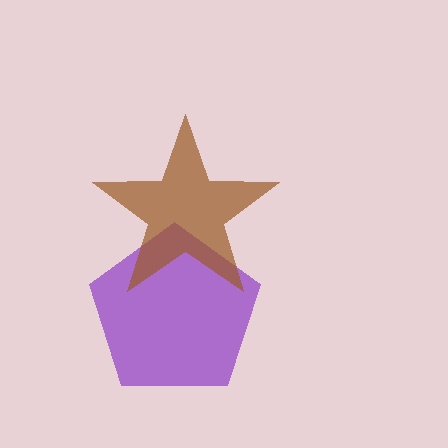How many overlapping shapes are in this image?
There are 2 overlapping shapes in the image.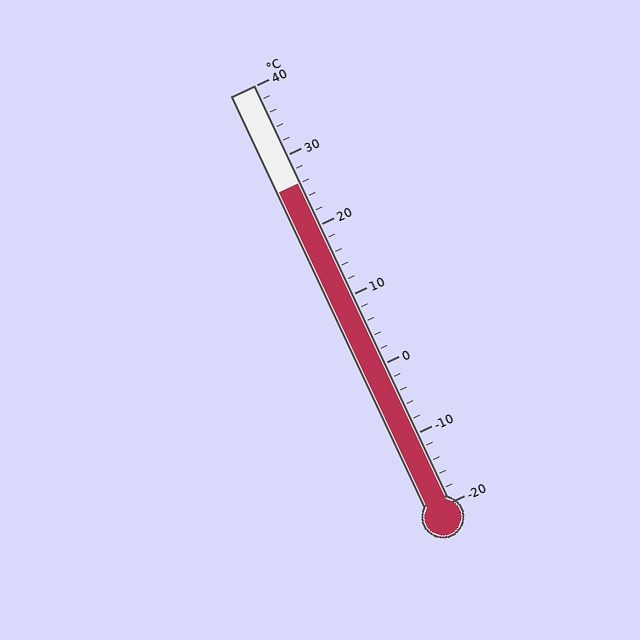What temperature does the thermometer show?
The thermometer shows approximately 26°C.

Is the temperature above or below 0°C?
The temperature is above 0°C.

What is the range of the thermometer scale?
The thermometer scale ranges from -20°C to 40°C.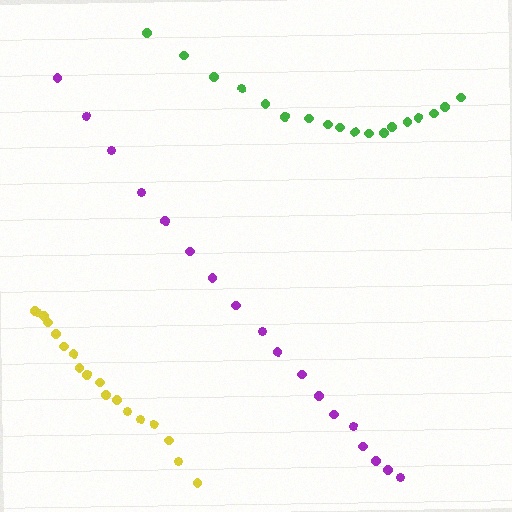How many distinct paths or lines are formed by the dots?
There are 3 distinct paths.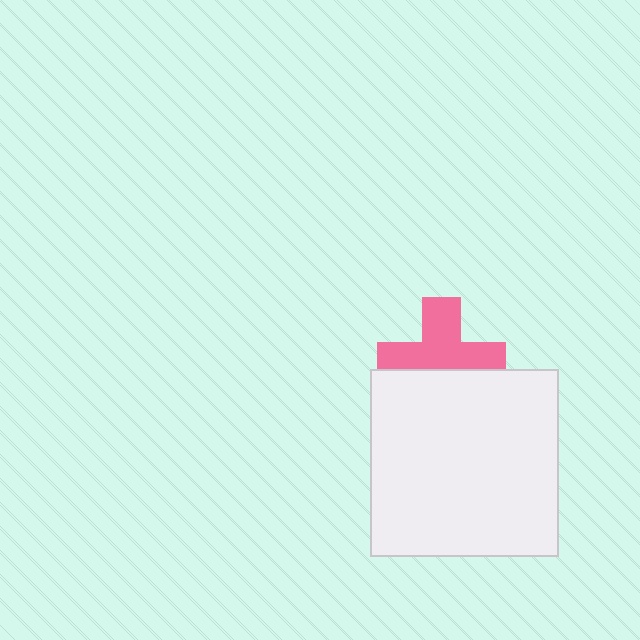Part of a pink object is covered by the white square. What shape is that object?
It is a cross.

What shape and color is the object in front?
The object in front is a white square.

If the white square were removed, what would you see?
You would see the complete pink cross.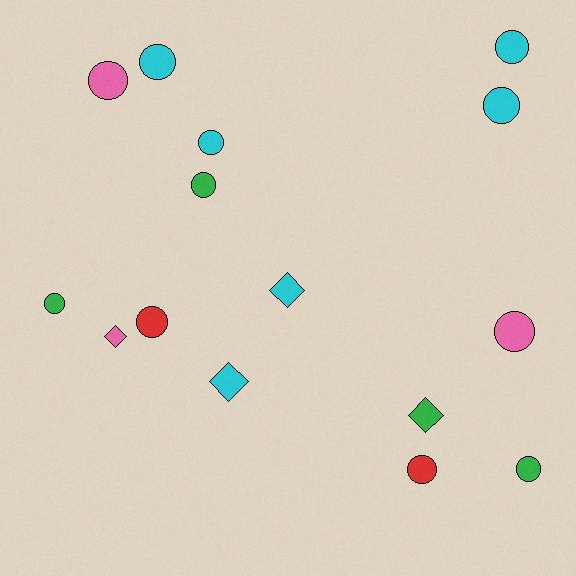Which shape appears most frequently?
Circle, with 11 objects.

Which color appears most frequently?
Cyan, with 6 objects.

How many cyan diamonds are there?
There are 2 cyan diamonds.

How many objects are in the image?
There are 15 objects.